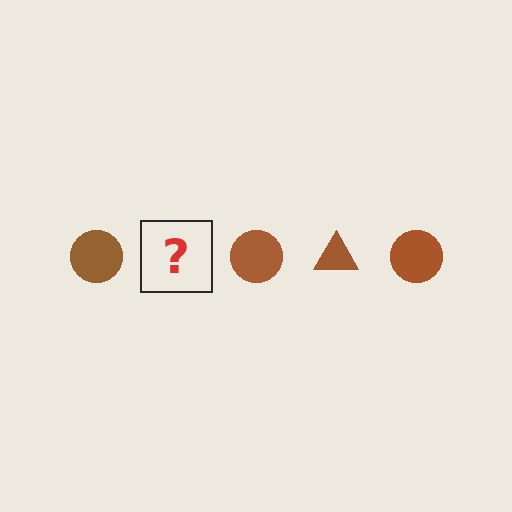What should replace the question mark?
The question mark should be replaced with a brown triangle.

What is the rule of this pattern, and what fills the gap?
The rule is that the pattern cycles through circle, triangle shapes in brown. The gap should be filled with a brown triangle.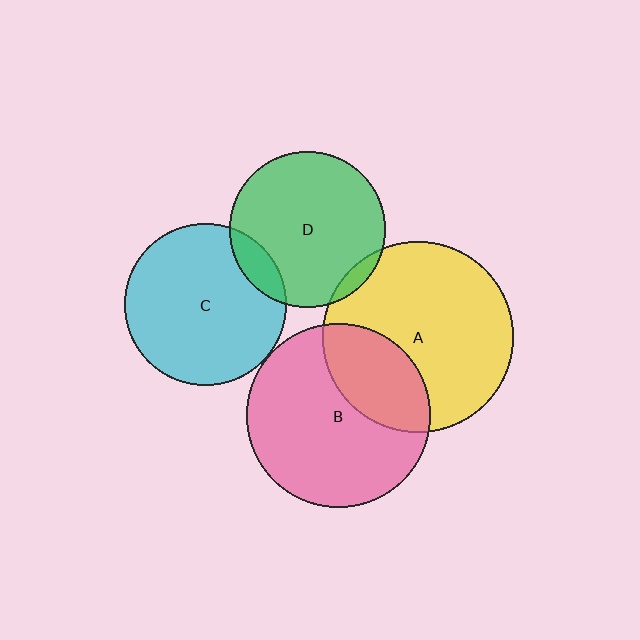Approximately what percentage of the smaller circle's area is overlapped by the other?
Approximately 5%.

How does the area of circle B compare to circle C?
Approximately 1.3 times.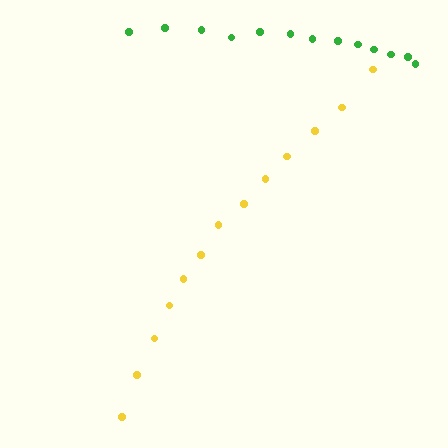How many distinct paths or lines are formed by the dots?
There are 2 distinct paths.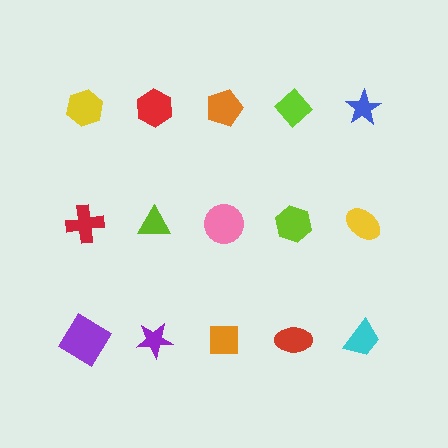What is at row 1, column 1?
A yellow hexagon.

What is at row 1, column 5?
A blue star.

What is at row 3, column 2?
A purple star.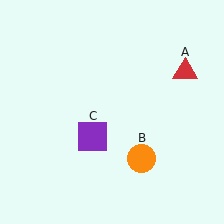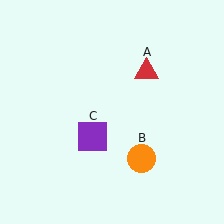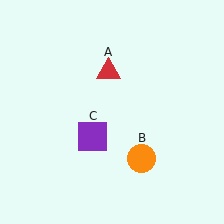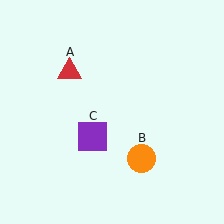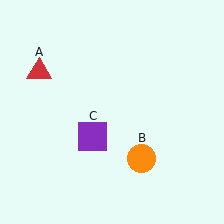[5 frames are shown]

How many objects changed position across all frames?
1 object changed position: red triangle (object A).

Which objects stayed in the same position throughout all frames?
Orange circle (object B) and purple square (object C) remained stationary.